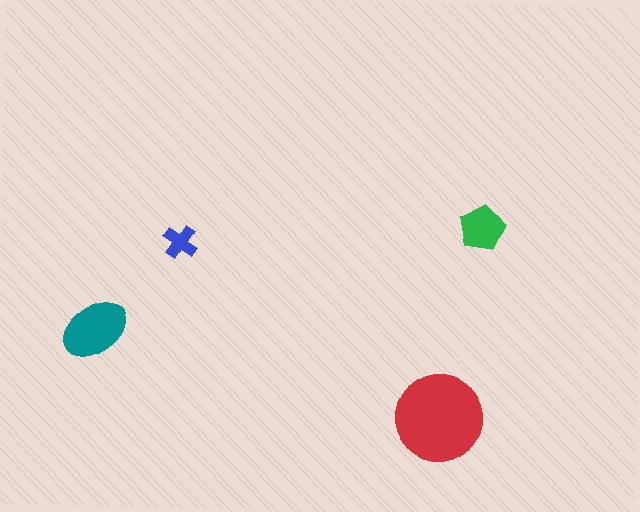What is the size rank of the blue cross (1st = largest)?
4th.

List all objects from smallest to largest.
The blue cross, the green pentagon, the teal ellipse, the red circle.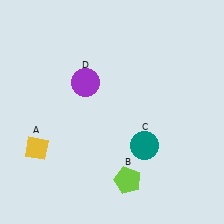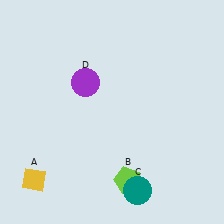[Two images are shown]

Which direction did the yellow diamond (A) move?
The yellow diamond (A) moved down.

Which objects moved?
The objects that moved are: the yellow diamond (A), the teal circle (C).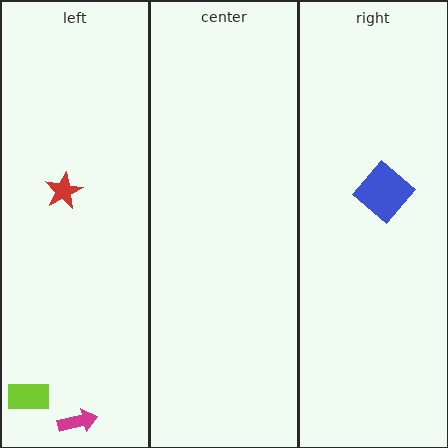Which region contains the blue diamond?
The right region.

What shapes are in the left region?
The red star, the magenta arrow, the lime rectangle.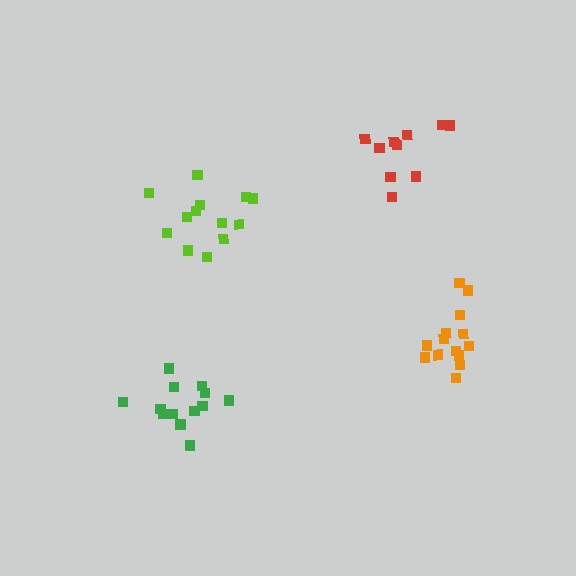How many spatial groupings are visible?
There are 4 spatial groupings.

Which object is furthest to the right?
The orange cluster is rightmost.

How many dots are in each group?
Group 1: 13 dots, Group 2: 14 dots, Group 3: 10 dots, Group 4: 13 dots (50 total).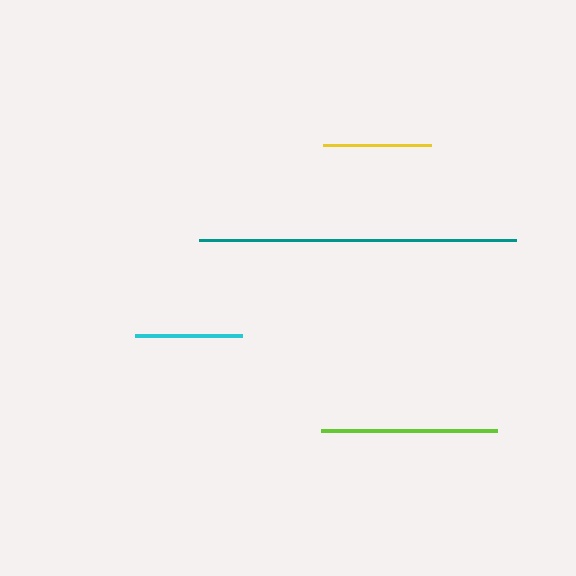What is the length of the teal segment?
The teal segment is approximately 317 pixels long.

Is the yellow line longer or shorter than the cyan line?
The yellow line is longer than the cyan line.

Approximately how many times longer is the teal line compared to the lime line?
The teal line is approximately 1.8 times the length of the lime line.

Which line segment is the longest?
The teal line is the longest at approximately 317 pixels.